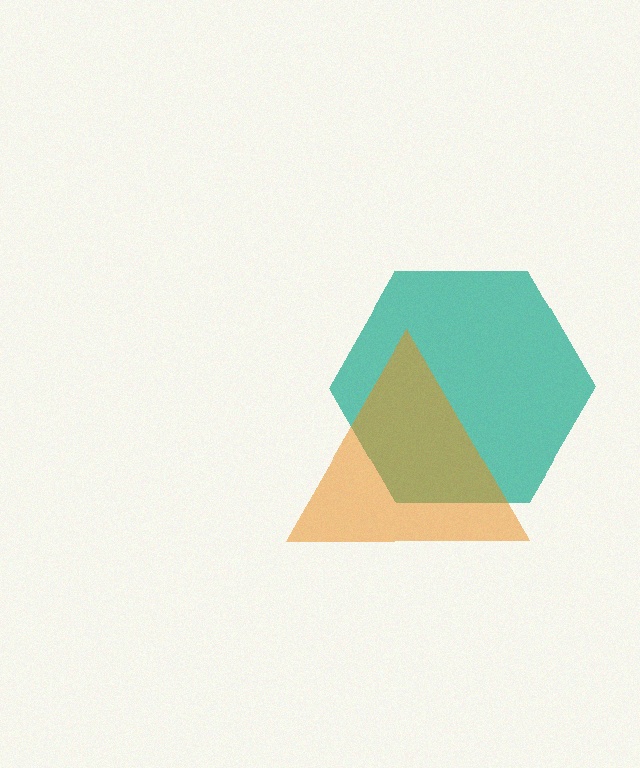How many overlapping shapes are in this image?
There are 2 overlapping shapes in the image.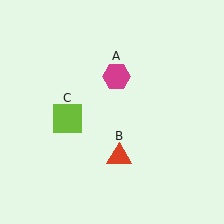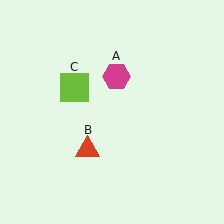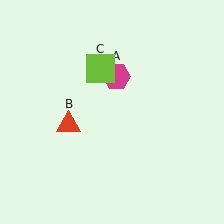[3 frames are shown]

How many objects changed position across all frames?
2 objects changed position: red triangle (object B), lime square (object C).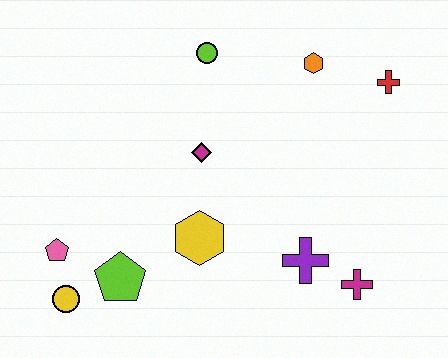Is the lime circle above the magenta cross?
Yes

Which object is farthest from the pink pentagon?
The red cross is farthest from the pink pentagon.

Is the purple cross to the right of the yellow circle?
Yes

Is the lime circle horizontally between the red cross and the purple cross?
No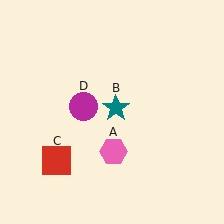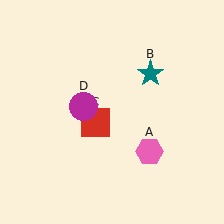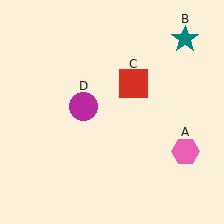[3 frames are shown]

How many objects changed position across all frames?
3 objects changed position: pink hexagon (object A), teal star (object B), red square (object C).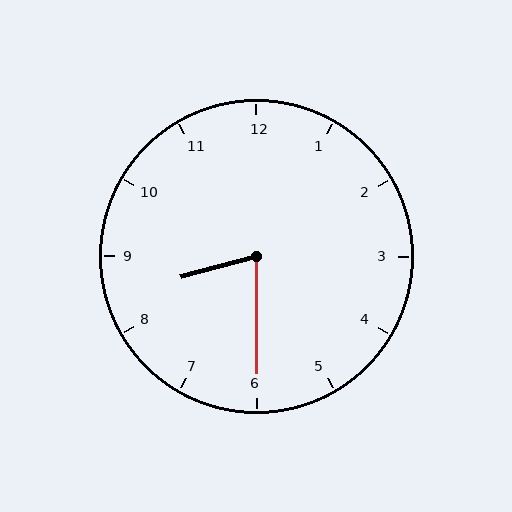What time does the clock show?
8:30.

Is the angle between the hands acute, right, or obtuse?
It is acute.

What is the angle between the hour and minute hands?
Approximately 75 degrees.